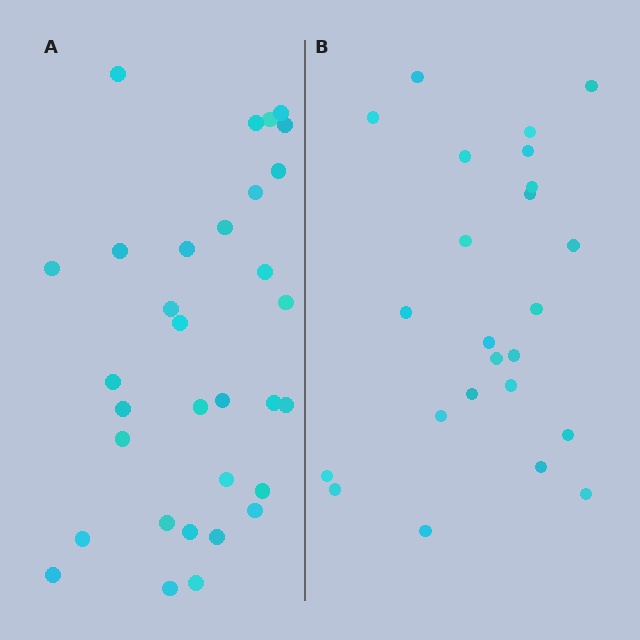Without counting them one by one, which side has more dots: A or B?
Region A (the left region) has more dots.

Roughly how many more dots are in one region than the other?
Region A has roughly 8 or so more dots than region B.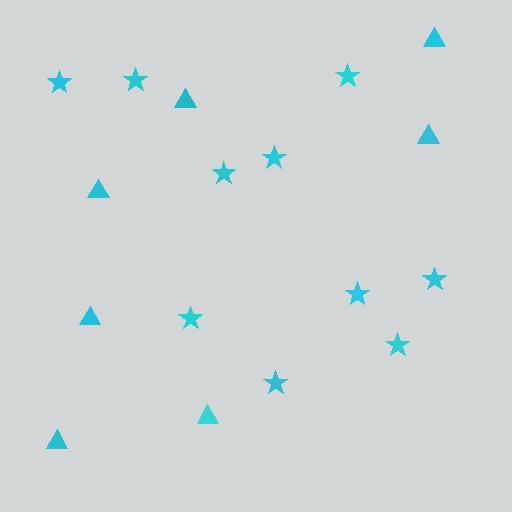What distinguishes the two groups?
There are 2 groups: one group of triangles (7) and one group of stars (10).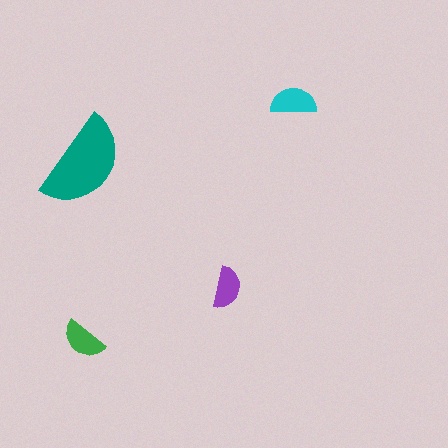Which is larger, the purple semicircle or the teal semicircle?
The teal one.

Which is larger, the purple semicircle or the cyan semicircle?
The cyan one.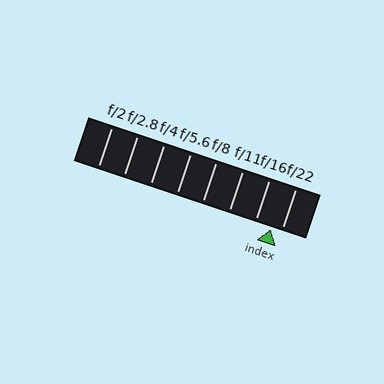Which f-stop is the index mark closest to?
The index mark is closest to f/22.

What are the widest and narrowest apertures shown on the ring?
The widest aperture shown is f/2 and the narrowest is f/22.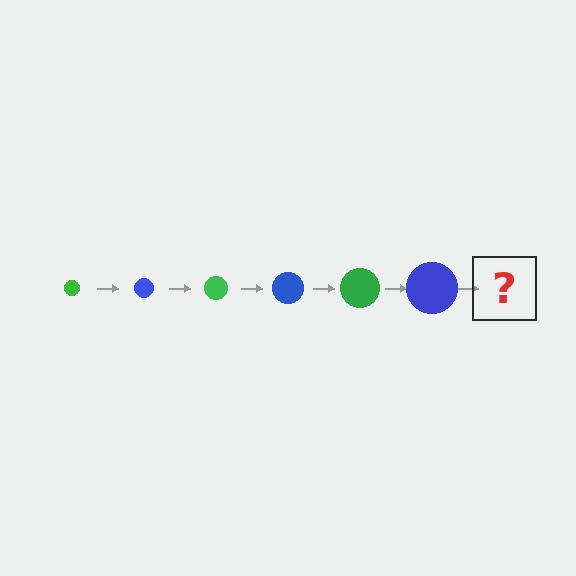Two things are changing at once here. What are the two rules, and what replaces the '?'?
The two rules are that the circle grows larger each step and the color cycles through green and blue. The '?' should be a green circle, larger than the previous one.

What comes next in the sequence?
The next element should be a green circle, larger than the previous one.